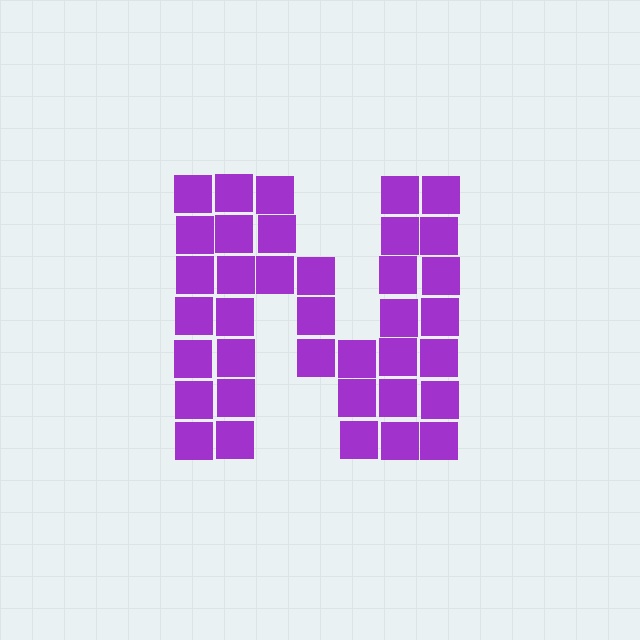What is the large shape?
The large shape is the letter N.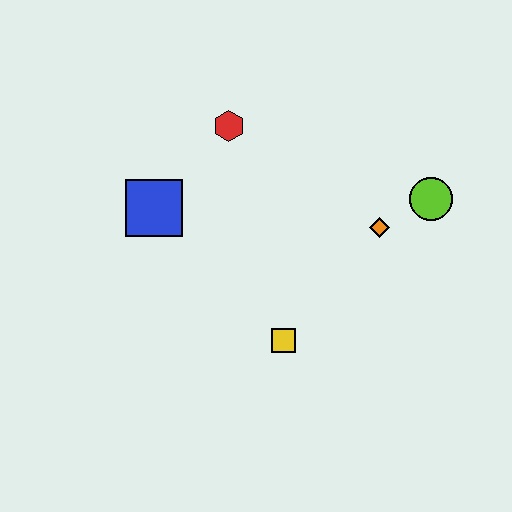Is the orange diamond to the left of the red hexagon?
No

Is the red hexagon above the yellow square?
Yes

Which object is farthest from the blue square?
The lime circle is farthest from the blue square.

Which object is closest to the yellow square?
The orange diamond is closest to the yellow square.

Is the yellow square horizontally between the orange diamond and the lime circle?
No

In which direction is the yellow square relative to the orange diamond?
The yellow square is below the orange diamond.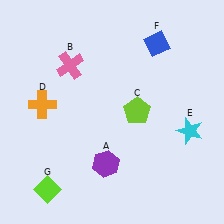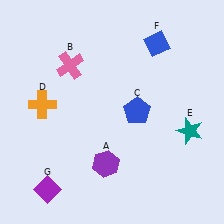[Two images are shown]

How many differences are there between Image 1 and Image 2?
There are 3 differences between the two images.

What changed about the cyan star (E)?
In Image 1, E is cyan. In Image 2, it changed to teal.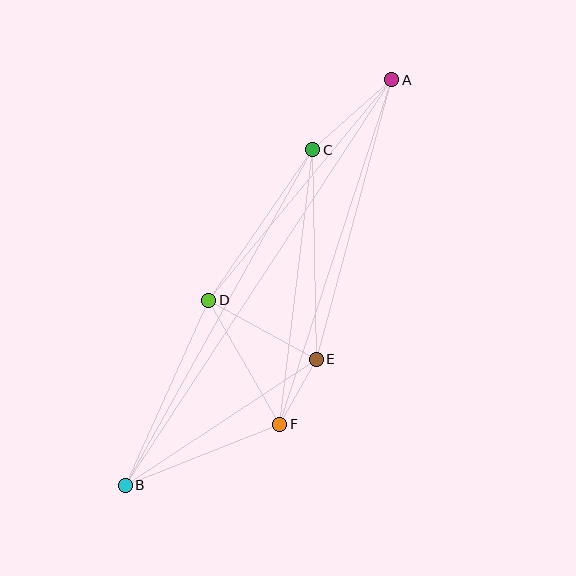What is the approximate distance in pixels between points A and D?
The distance between A and D is approximately 286 pixels.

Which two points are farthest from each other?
Points A and B are farthest from each other.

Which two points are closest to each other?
Points E and F are closest to each other.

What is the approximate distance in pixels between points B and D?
The distance between B and D is approximately 203 pixels.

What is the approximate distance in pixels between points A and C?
The distance between A and C is approximately 105 pixels.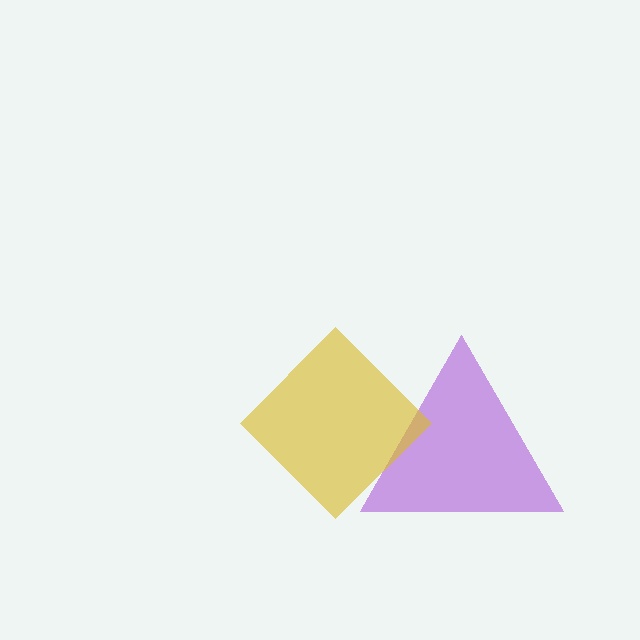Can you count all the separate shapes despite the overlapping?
Yes, there are 2 separate shapes.